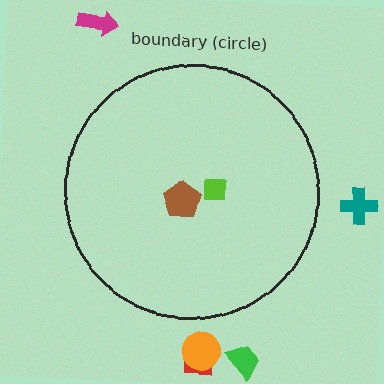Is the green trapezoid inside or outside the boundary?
Outside.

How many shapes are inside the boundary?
2 inside, 5 outside.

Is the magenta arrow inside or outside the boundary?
Outside.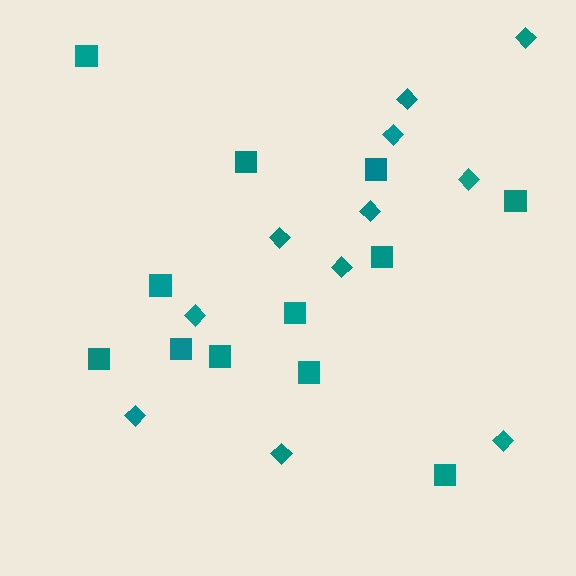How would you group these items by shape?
There are 2 groups: one group of squares (12) and one group of diamonds (11).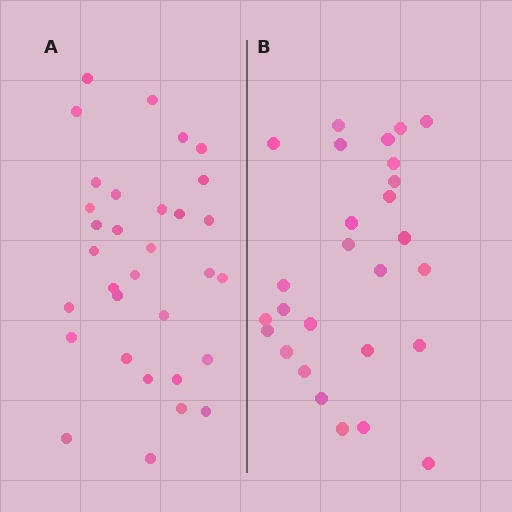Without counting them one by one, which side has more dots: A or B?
Region A (the left region) has more dots.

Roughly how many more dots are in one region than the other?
Region A has about 5 more dots than region B.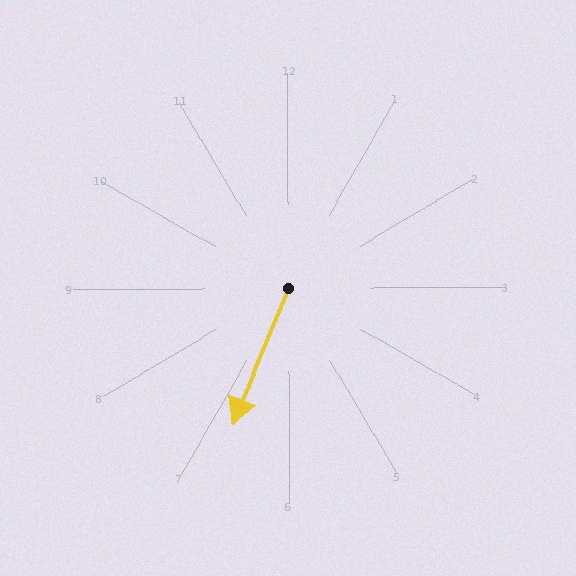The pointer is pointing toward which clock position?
Roughly 7 o'clock.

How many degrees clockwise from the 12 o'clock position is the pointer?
Approximately 203 degrees.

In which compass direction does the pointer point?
Southwest.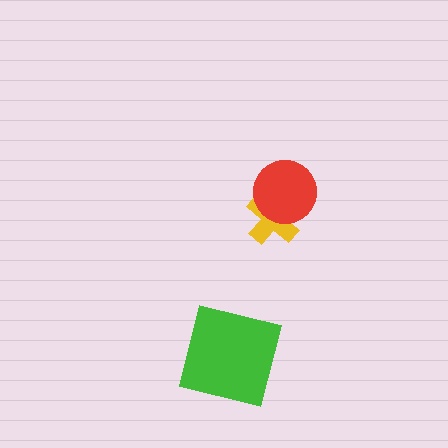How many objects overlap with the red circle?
1 object overlaps with the red circle.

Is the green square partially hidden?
No, no other shape covers it.